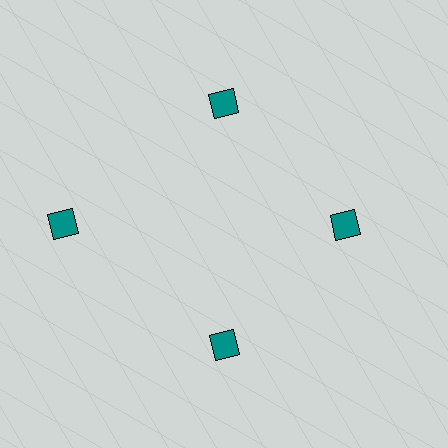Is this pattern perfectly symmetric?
No. The 4 teal diamonds are arranged in a ring, but one element near the 9 o'clock position is pushed outward from the center, breaking the 4-fold rotational symmetry.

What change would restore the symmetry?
The symmetry would be restored by moving it inward, back onto the ring so that all 4 diamonds sit at equal angles and equal distance from the center.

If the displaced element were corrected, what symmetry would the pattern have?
It would have 4-fold rotational symmetry — the pattern would map onto itself every 90 degrees.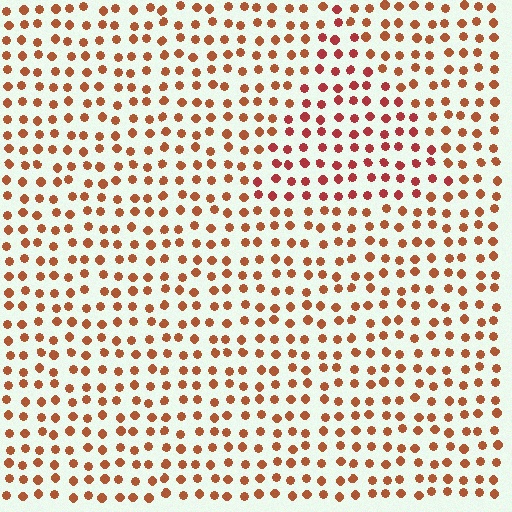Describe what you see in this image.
The image is filled with small brown elements in a uniform arrangement. A triangle-shaped region is visible where the elements are tinted to a slightly different hue, forming a subtle color boundary.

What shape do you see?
I see a triangle.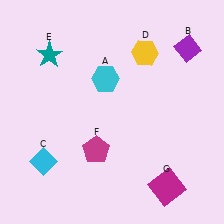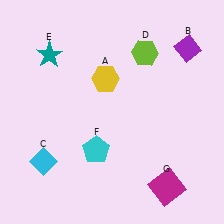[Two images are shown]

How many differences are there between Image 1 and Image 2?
There are 3 differences between the two images.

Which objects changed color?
A changed from cyan to yellow. D changed from yellow to lime. F changed from magenta to cyan.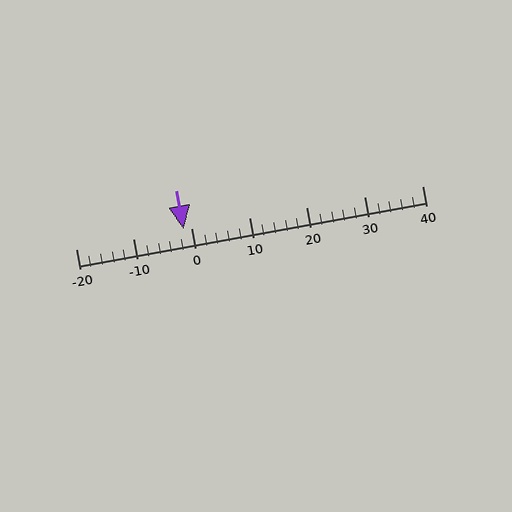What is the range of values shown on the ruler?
The ruler shows values from -20 to 40.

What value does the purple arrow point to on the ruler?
The purple arrow points to approximately -1.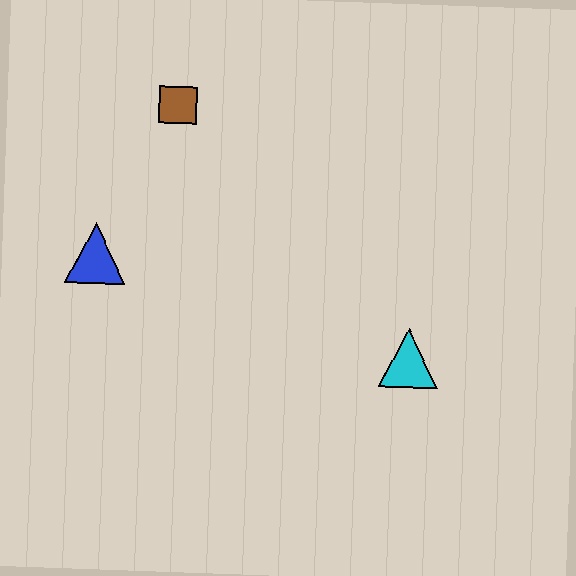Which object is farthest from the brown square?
The cyan triangle is farthest from the brown square.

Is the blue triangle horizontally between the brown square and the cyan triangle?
No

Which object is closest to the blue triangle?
The brown square is closest to the blue triangle.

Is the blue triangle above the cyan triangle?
Yes